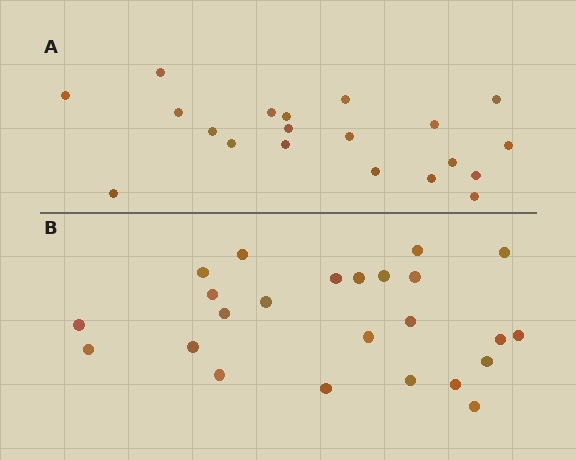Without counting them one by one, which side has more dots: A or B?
Region B (the bottom region) has more dots.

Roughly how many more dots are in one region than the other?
Region B has about 4 more dots than region A.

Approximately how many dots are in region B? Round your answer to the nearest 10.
About 20 dots. (The exact count is 24, which rounds to 20.)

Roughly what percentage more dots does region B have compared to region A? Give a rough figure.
About 20% more.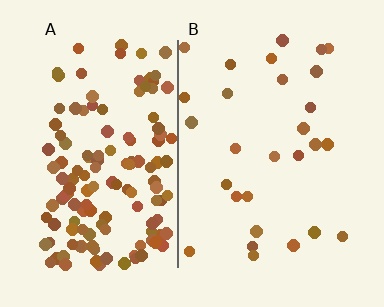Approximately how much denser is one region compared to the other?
Approximately 4.8× — region A over region B.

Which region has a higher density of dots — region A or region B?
A (the left).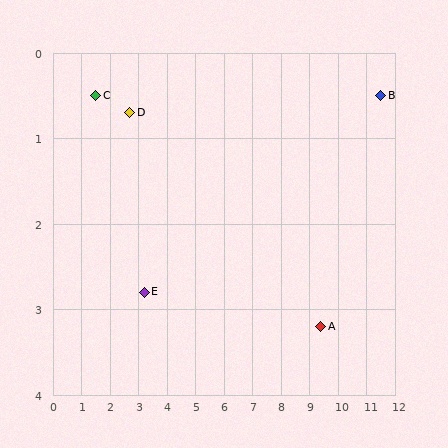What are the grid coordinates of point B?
Point B is at approximately (11.5, 0.5).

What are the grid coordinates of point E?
Point E is at approximately (3.2, 2.8).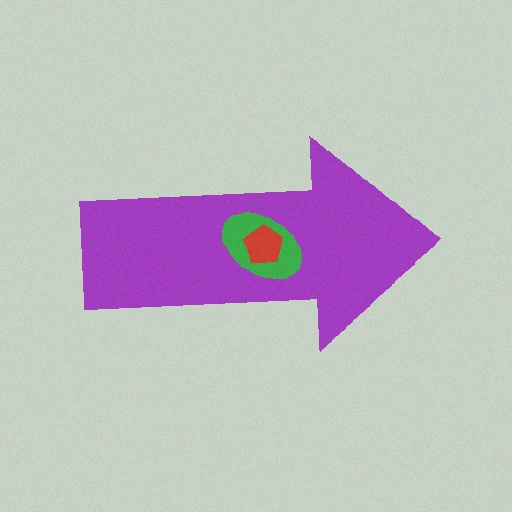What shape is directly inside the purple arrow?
The green ellipse.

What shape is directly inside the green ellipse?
The red pentagon.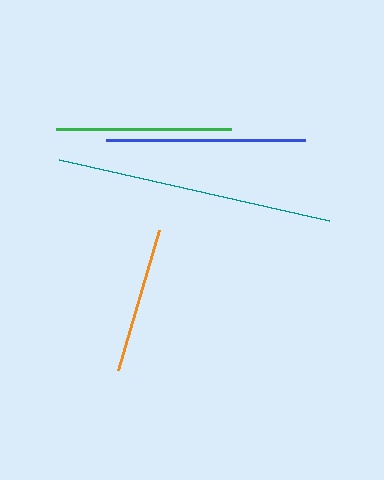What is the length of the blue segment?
The blue segment is approximately 199 pixels long.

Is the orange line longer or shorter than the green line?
The green line is longer than the orange line.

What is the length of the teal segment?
The teal segment is approximately 277 pixels long.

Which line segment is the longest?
The teal line is the longest at approximately 277 pixels.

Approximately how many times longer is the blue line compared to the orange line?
The blue line is approximately 1.4 times the length of the orange line.